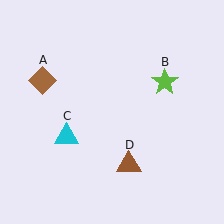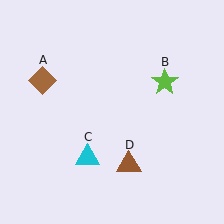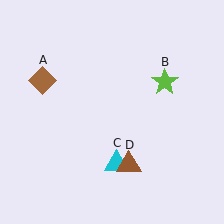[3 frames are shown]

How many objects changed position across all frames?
1 object changed position: cyan triangle (object C).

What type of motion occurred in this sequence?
The cyan triangle (object C) rotated counterclockwise around the center of the scene.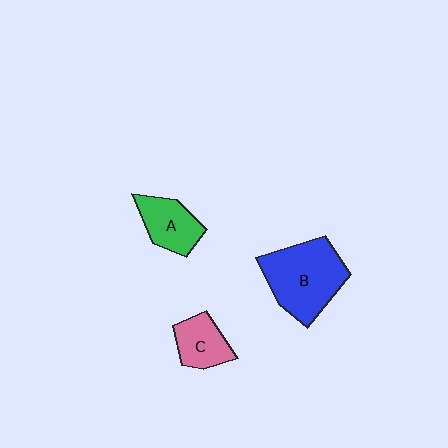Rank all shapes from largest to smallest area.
From largest to smallest: B (blue), A (green), C (pink).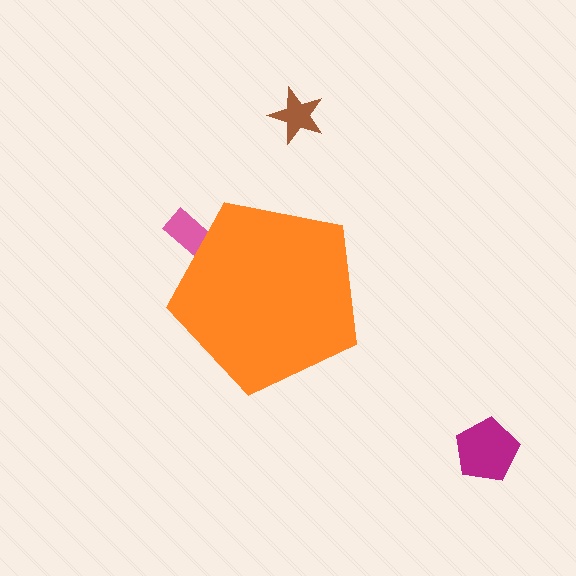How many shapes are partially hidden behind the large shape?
1 shape is partially hidden.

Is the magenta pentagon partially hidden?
No, the magenta pentagon is fully visible.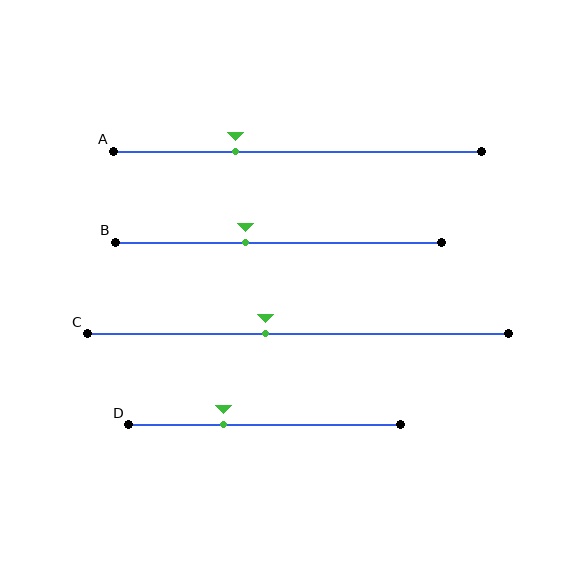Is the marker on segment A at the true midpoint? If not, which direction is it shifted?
No, the marker on segment A is shifted to the left by about 17% of the segment length.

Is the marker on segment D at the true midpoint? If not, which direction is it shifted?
No, the marker on segment D is shifted to the left by about 15% of the segment length.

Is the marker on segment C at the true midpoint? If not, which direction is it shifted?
No, the marker on segment C is shifted to the left by about 8% of the segment length.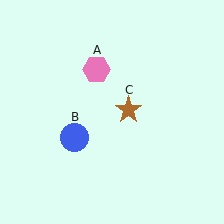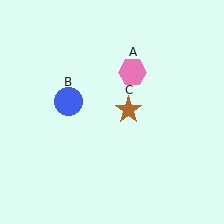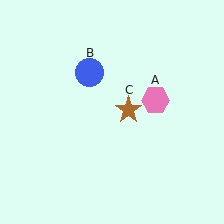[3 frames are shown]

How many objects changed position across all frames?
2 objects changed position: pink hexagon (object A), blue circle (object B).